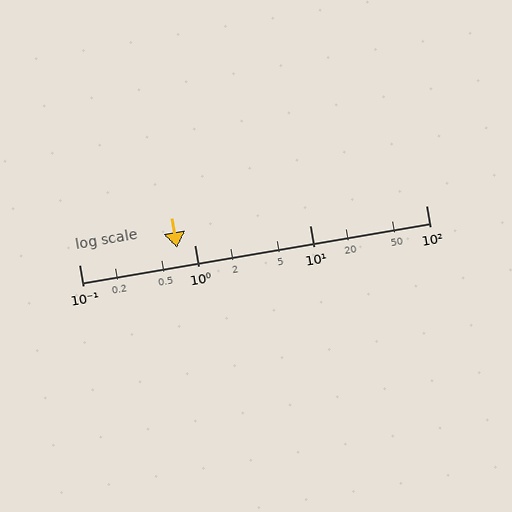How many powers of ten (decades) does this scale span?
The scale spans 3 decades, from 0.1 to 100.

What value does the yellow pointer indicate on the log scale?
The pointer indicates approximately 0.7.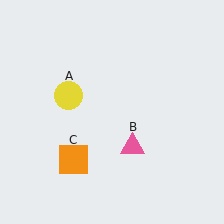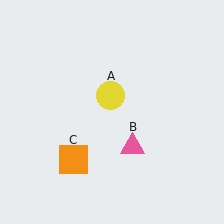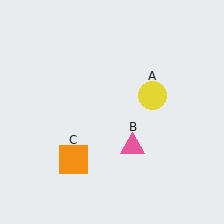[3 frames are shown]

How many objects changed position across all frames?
1 object changed position: yellow circle (object A).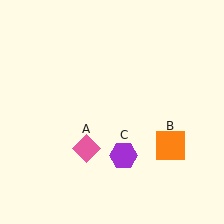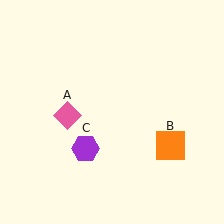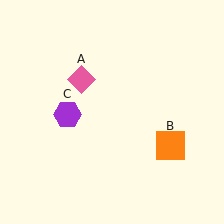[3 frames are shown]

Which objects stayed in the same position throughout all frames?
Orange square (object B) remained stationary.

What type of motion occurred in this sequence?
The pink diamond (object A), purple hexagon (object C) rotated clockwise around the center of the scene.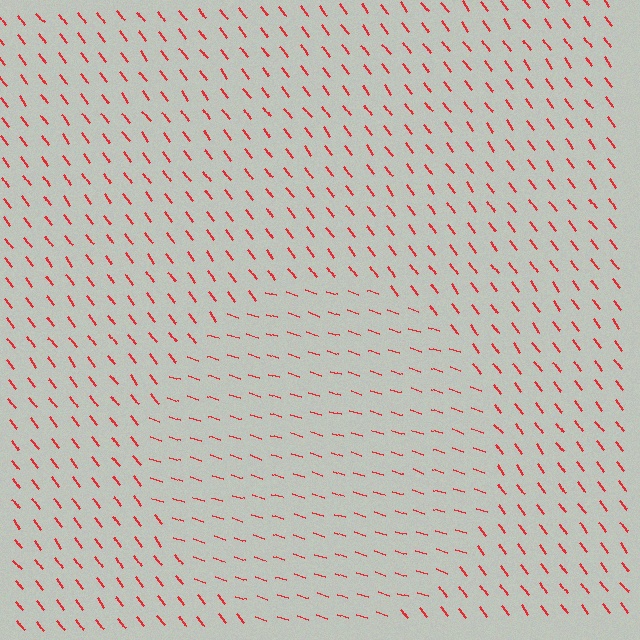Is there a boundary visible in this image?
Yes, there is a texture boundary formed by a change in line orientation.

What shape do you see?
I see a circle.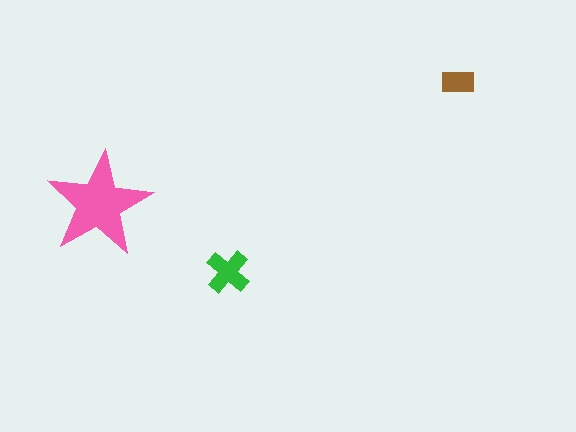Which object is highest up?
The brown rectangle is topmost.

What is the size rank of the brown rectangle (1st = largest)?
3rd.